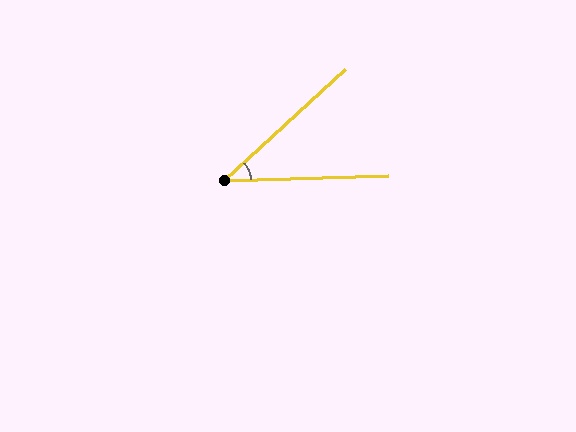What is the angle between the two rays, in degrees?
Approximately 41 degrees.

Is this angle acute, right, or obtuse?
It is acute.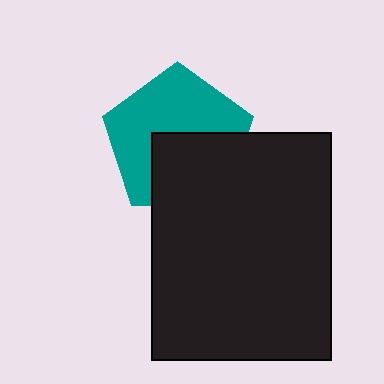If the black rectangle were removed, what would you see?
You would see the complete teal pentagon.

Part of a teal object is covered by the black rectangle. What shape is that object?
It is a pentagon.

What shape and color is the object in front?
The object in front is a black rectangle.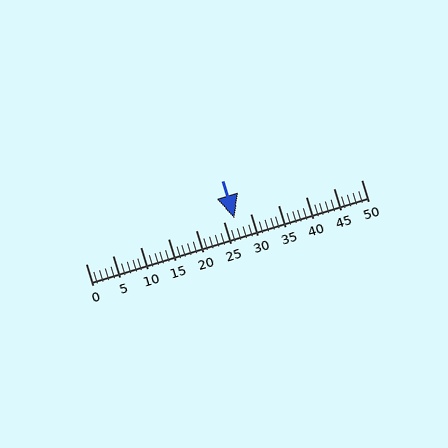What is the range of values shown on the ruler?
The ruler shows values from 0 to 50.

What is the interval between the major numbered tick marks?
The major tick marks are spaced 5 units apart.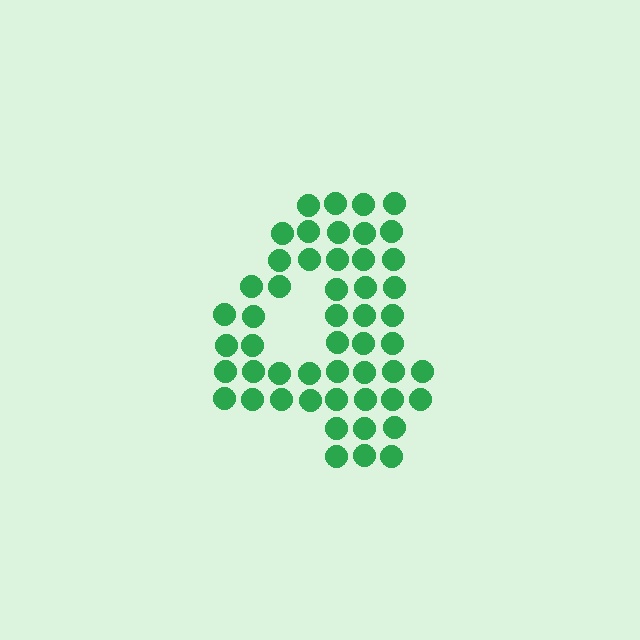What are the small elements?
The small elements are circles.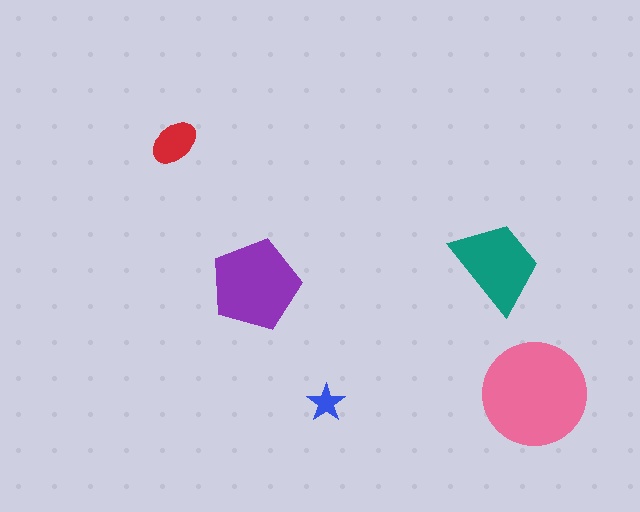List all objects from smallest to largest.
The blue star, the red ellipse, the teal trapezoid, the purple pentagon, the pink circle.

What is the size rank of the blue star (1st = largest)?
5th.